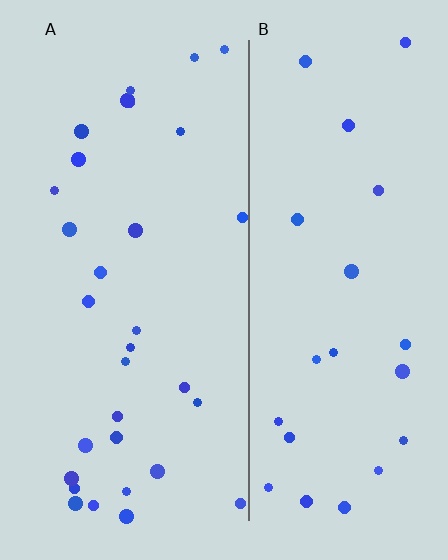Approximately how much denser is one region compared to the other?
Approximately 1.3× — region A over region B.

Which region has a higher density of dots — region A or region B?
A (the left).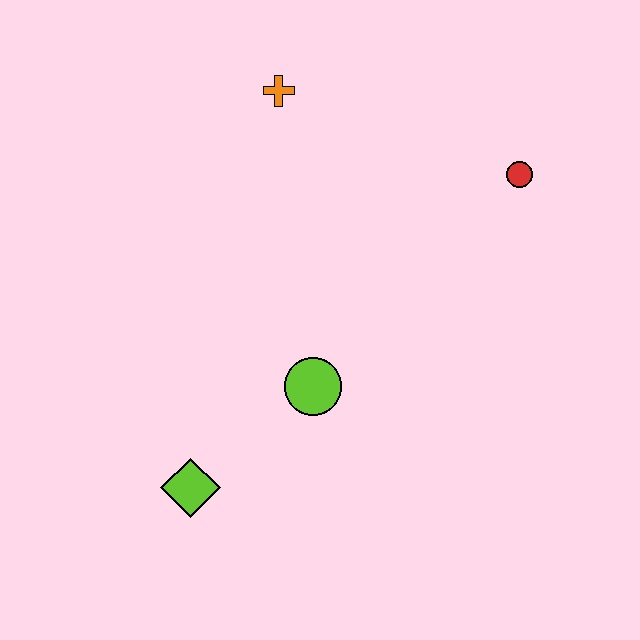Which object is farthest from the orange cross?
The lime diamond is farthest from the orange cross.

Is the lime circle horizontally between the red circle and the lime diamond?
Yes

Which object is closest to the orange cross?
The red circle is closest to the orange cross.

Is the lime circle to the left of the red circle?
Yes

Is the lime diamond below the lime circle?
Yes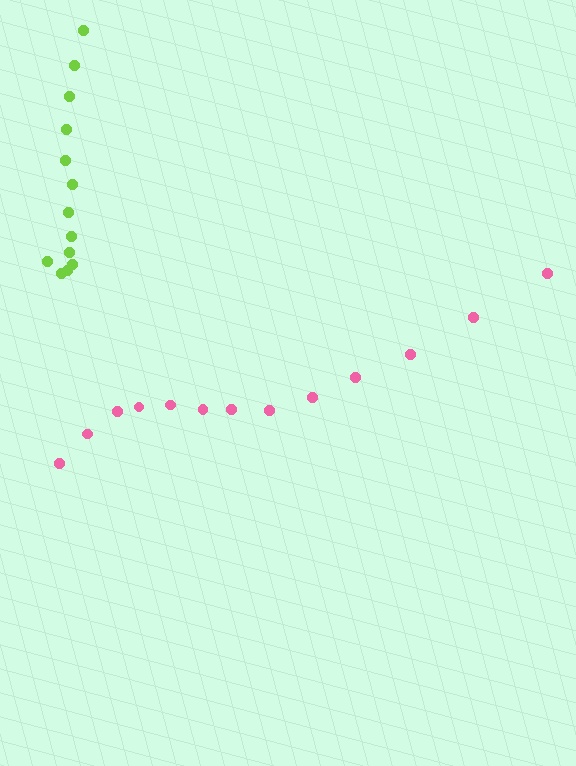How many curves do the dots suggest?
There are 2 distinct paths.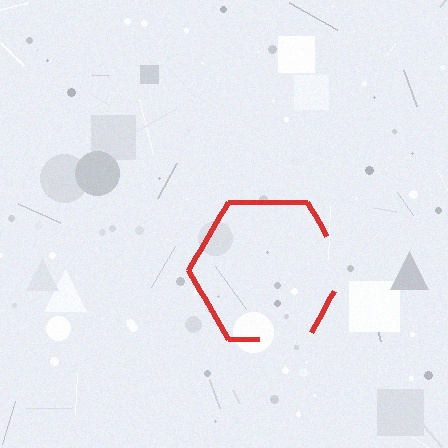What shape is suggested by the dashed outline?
The dashed outline suggests a hexagon.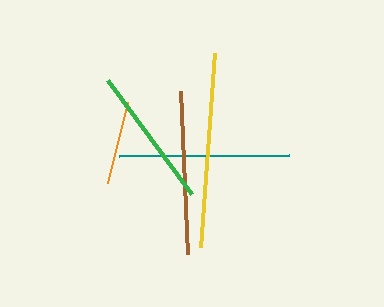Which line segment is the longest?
The yellow line is the longest at approximately 194 pixels.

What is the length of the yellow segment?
The yellow segment is approximately 194 pixels long.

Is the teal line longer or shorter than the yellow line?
The yellow line is longer than the teal line.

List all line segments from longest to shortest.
From longest to shortest: yellow, teal, brown, green, orange.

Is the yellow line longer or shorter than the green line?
The yellow line is longer than the green line.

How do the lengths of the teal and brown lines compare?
The teal and brown lines are approximately the same length.